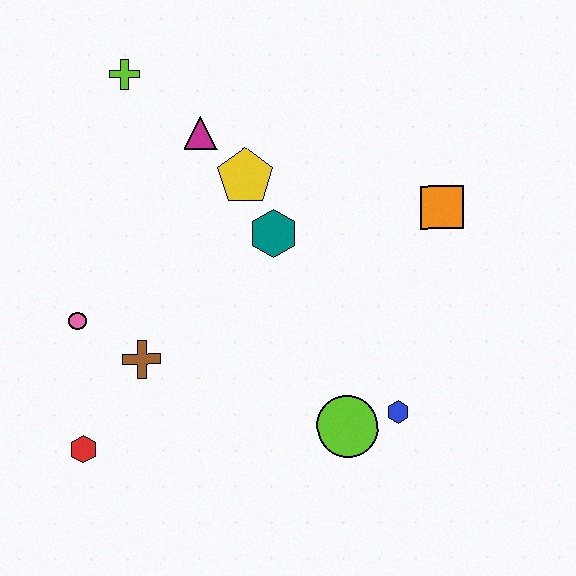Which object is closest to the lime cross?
The magenta triangle is closest to the lime cross.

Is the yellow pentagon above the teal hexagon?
Yes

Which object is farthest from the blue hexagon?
The lime cross is farthest from the blue hexagon.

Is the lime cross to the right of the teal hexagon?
No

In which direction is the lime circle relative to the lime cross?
The lime circle is below the lime cross.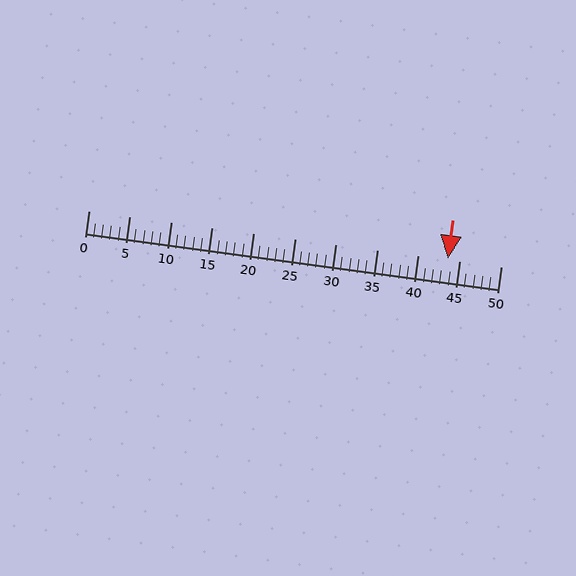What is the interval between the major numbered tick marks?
The major tick marks are spaced 5 units apart.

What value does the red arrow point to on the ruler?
The red arrow points to approximately 44.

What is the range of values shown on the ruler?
The ruler shows values from 0 to 50.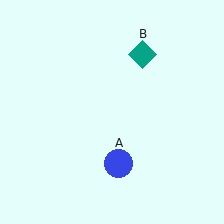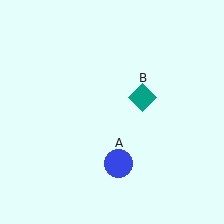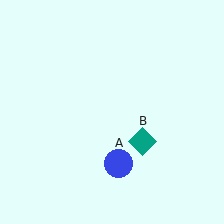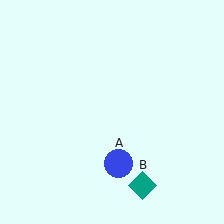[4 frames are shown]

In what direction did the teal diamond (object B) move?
The teal diamond (object B) moved down.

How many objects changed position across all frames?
1 object changed position: teal diamond (object B).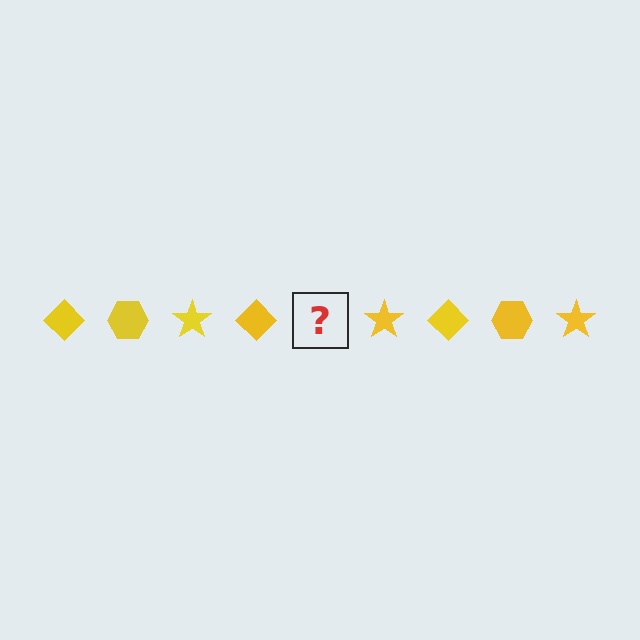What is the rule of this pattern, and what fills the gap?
The rule is that the pattern cycles through diamond, hexagon, star shapes in yellow. The gap should be filled with a yellow hexagon.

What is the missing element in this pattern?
The missing element is a yellow hexagon.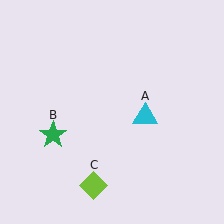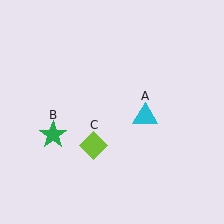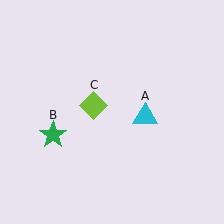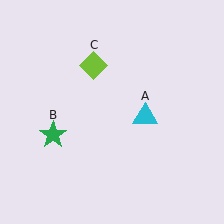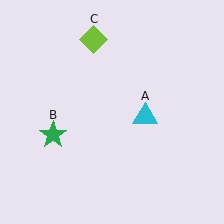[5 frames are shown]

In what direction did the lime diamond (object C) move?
The lime diamond (object C) moved up.